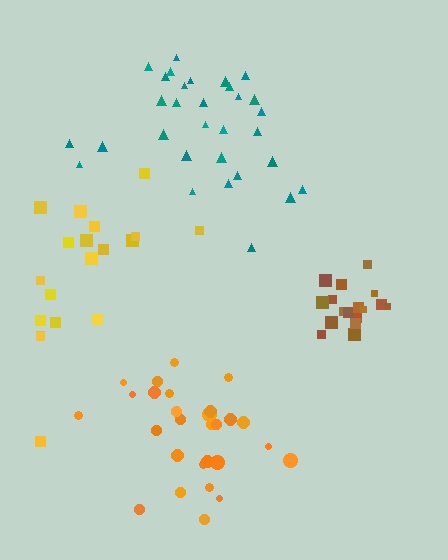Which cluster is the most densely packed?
Brown.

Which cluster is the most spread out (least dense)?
Yellow.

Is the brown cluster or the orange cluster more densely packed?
Brown.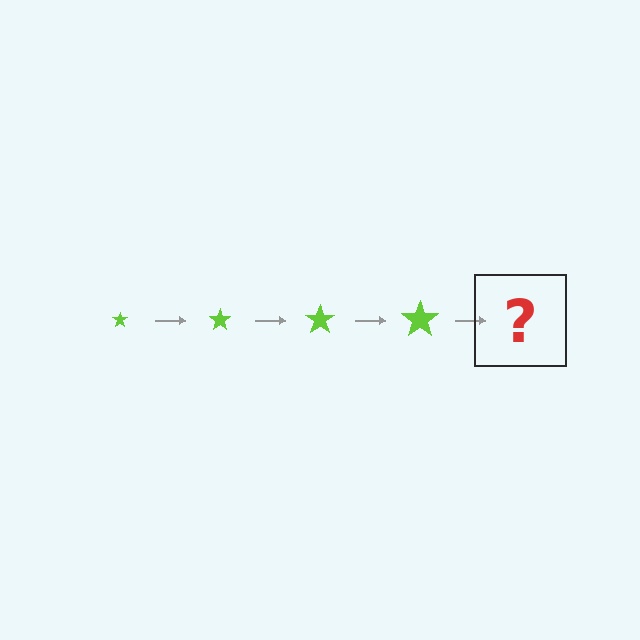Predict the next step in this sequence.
The next step is a lime star, larger than the previous one.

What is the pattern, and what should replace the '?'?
The pattern is that the star gets progressively larger each step. The '?' should be a lime star, larger than the previous one.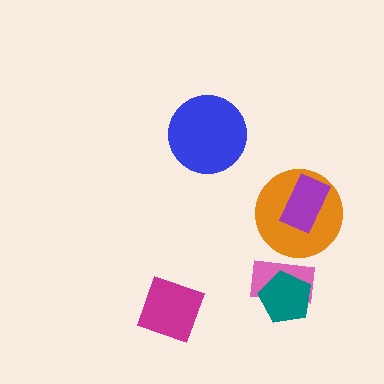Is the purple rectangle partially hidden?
No, no other shape covers it.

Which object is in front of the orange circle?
The purple rectangle is in front of the orange circle.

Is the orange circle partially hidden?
Yes, it is partially covered by another shape.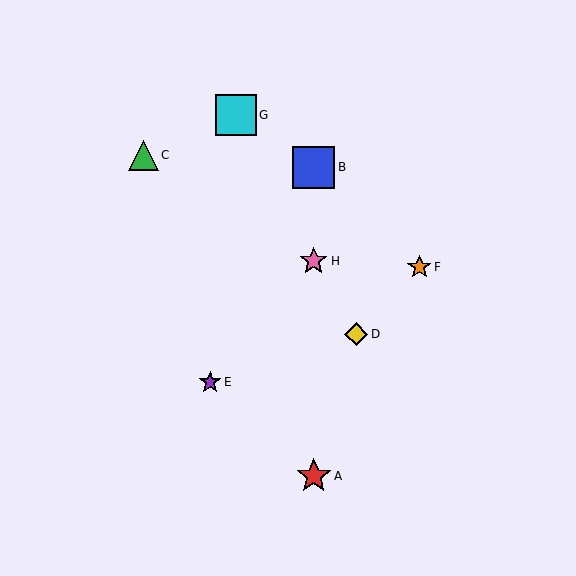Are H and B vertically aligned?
Yes, both are at x≈314.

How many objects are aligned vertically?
3 objects (A, B, H) are aligned vertically.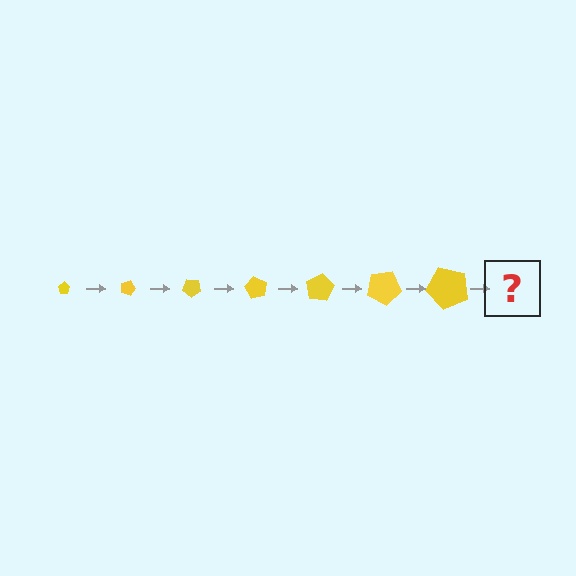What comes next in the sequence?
The next element should be a pentagon, larger than the previous one and rotated 140 degrees from the start.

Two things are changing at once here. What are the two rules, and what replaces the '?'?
The two rules are that the pentagon grows larger each step and it rotates 20 degrees each step. The '?' should be a pentagon, larger than the previous one and rotated 140 degrees from the start.